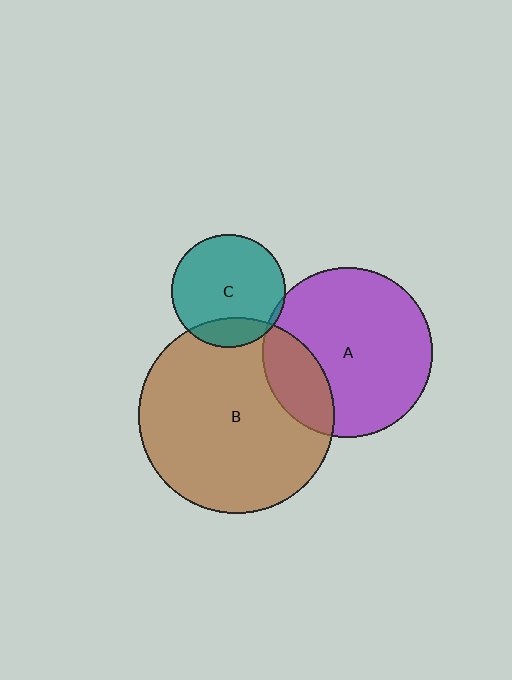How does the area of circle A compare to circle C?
Approximately 2.2 times.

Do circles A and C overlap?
Yes.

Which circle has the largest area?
Circle B (brown).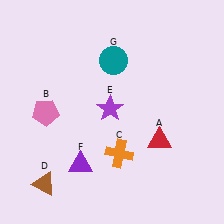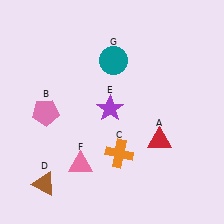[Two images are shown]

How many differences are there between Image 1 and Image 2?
There is 1 difference between the two images.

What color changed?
The triangle (F) changed from purple in Image 1 to pink in Image 2.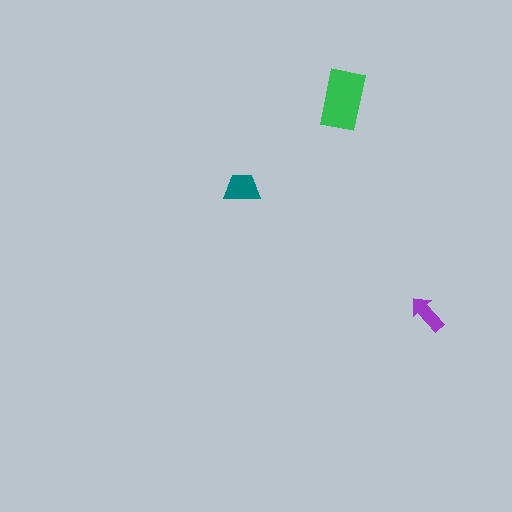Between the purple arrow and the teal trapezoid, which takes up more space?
The teal trapezoid.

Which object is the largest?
The green rectangle.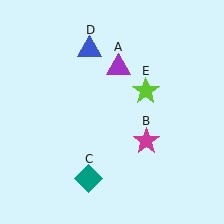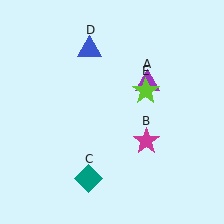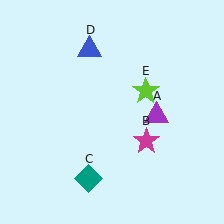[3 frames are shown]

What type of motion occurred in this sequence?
The purple triangle (object A) rotated clockwise around the center of the scene.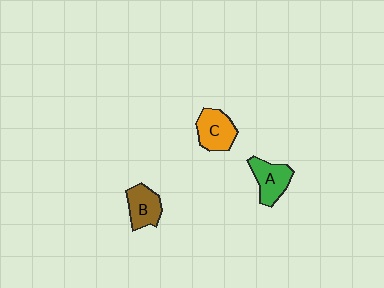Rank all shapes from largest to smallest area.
From largest to smallest: C (orange), A (green), B (brown).